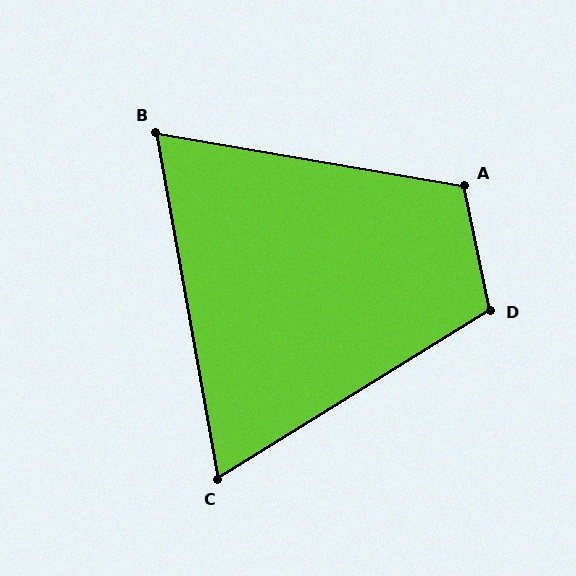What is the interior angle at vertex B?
Approximately 70 degrees (acute).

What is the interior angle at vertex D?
Approximately 110 degrees (obtuse).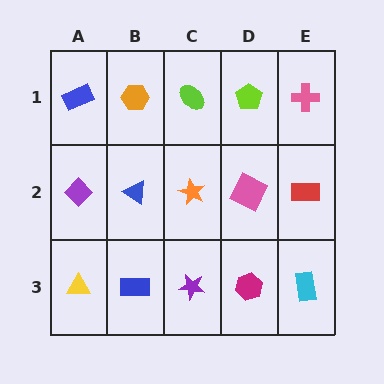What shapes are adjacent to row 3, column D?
A pink square (row 2, column D), a purple star (row 3, column C), a cyan rectangle (row 3, column E).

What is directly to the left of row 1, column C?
An orange hexagon.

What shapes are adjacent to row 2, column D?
A lime pentagon (row 1, column D), a magenta hexagon (row 3, column D), an orange star (row 2, column C), a red rectangle (row 2, column E).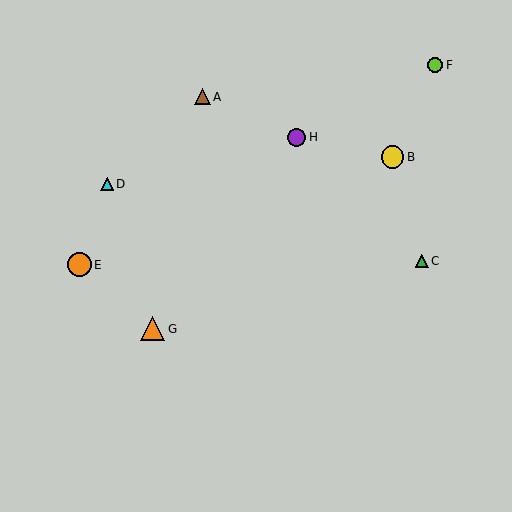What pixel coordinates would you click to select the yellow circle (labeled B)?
Click at (393, 157) to select the yellow circle B.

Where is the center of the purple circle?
The center of the purple circle is at (296, 137).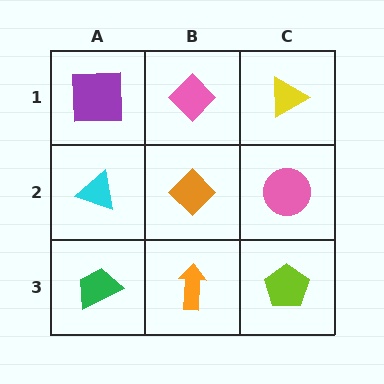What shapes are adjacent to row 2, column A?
A purple square (row 1, column A), a green trapezoid (row 3, column A), an orange diamond (row 2, column B).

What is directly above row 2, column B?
A pink diamond.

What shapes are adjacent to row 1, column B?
An orange diamond (row 2, column B), a purple square (row 1, column A), a yellow triangle (row 1, column C).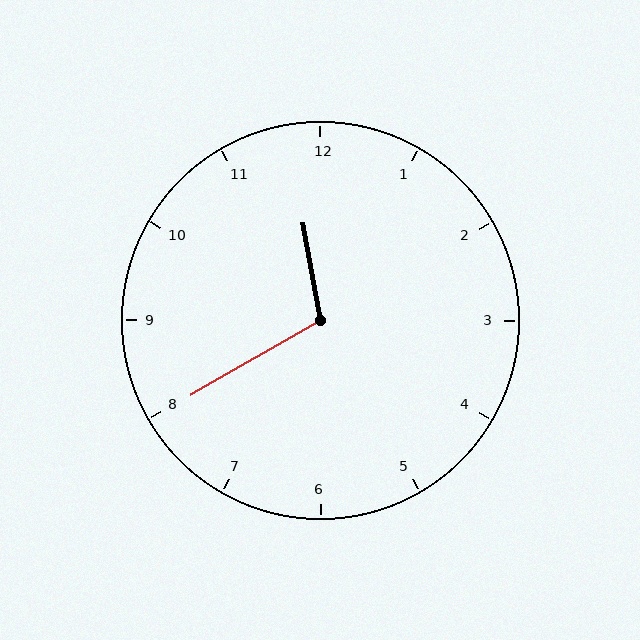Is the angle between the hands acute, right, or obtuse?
It is obtuse.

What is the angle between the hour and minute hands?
Approximately 110 degrees.